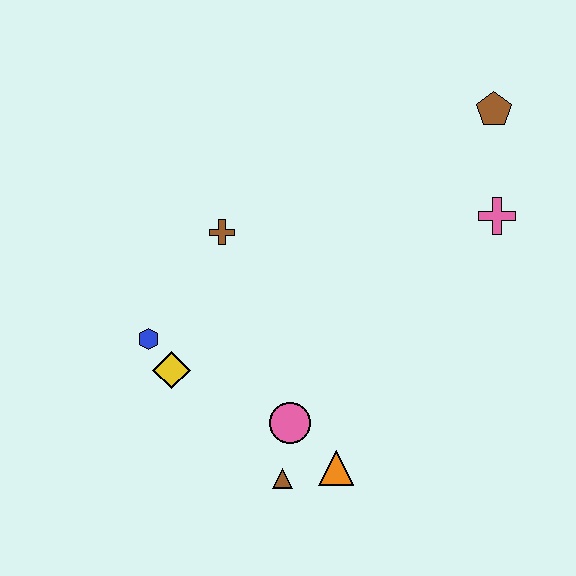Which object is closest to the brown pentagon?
The pink cross is closest to the brown pentagon.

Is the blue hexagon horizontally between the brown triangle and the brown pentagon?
No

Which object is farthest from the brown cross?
The brown pentagon is farthest from the brown cross.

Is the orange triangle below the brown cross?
Yes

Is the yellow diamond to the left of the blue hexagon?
No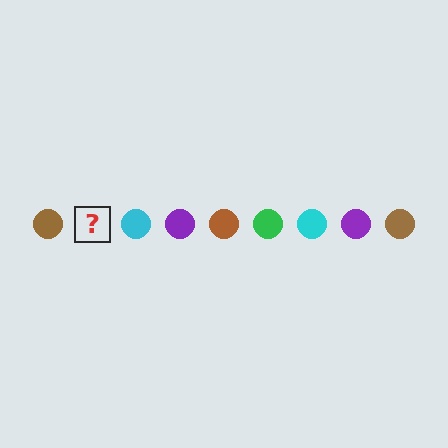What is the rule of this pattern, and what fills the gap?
The rule is that the pattern cycles through brown, green, cyan, purple circles. The gap should be filled with a green circle.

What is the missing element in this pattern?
The missing element is a green circle.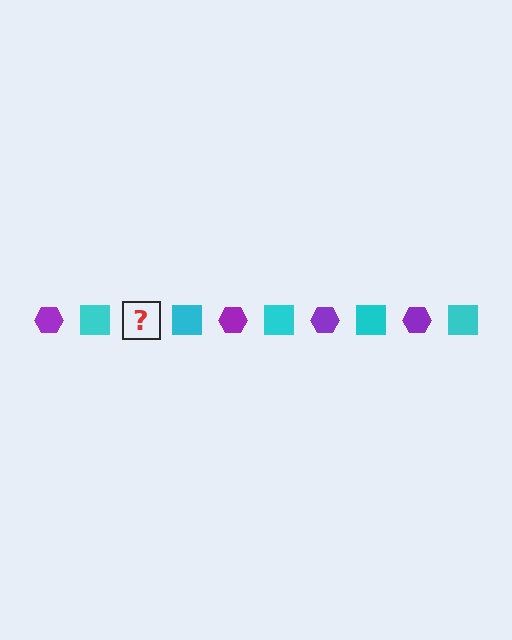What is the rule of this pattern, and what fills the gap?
The rule is that the pattern alternates between purple hexagon and cyan square. The gap should be filled with a purple hexagon.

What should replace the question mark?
The question mark should be replaced with a purple hexagon.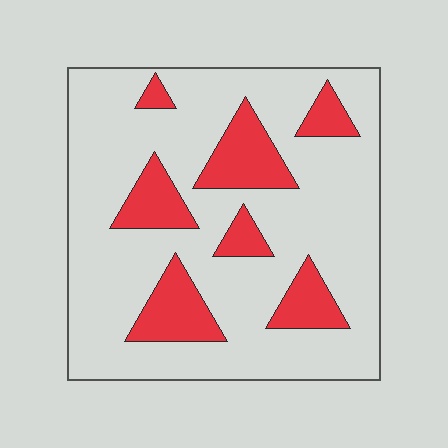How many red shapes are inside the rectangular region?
7.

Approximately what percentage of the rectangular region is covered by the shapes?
Approximately 20%.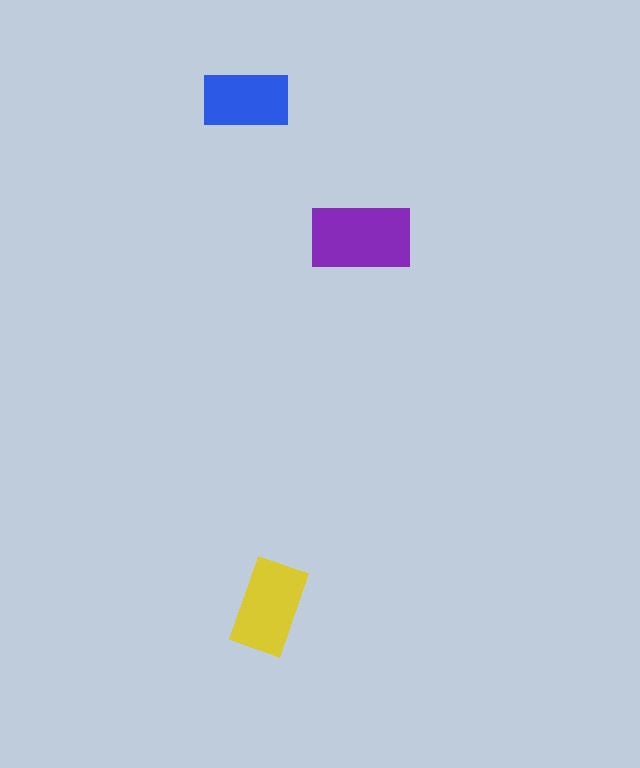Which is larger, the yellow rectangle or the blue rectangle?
The yellow one.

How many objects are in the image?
There are 3 objects in the image.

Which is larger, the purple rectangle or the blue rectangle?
The purple one.